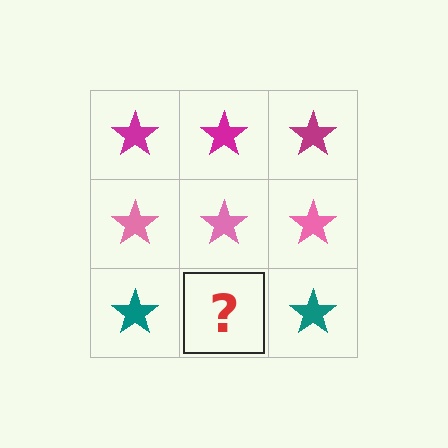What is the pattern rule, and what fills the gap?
The rule is that each row has a consistent color. The gap should be filled with a teal star.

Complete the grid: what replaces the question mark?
The question mark should be replaced with a teal star.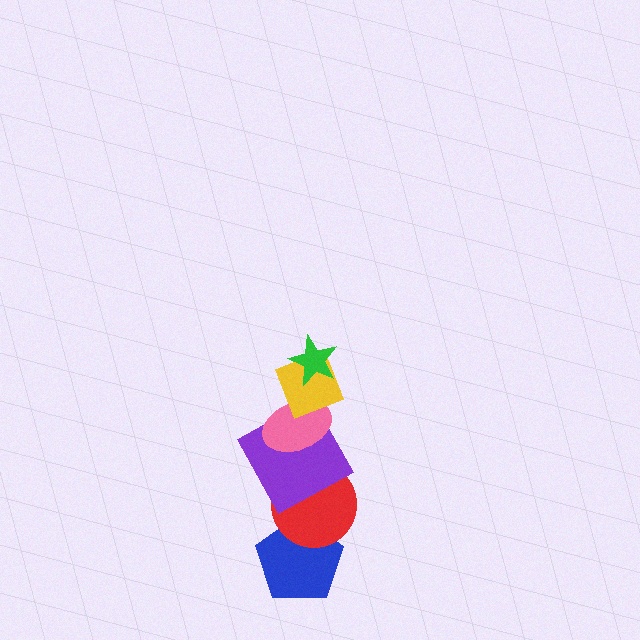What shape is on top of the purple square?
The pink ellipse is on top of the purple square.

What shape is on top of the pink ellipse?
The yellow diamond is on top of the pink ellipse.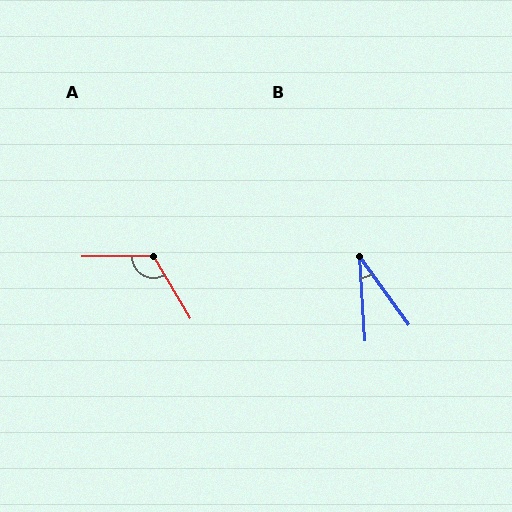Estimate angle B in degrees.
Approximately 32 degrees.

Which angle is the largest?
A, at approximately 120 degrees.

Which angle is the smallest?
B, at approximately 32 degrees.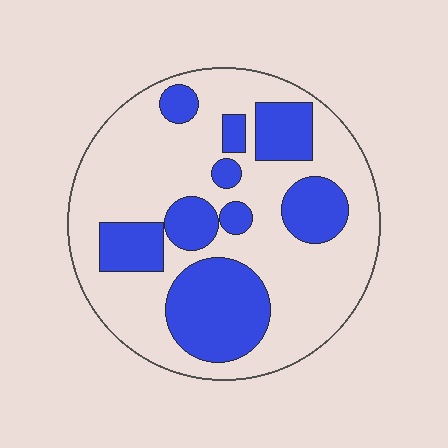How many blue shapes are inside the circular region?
9.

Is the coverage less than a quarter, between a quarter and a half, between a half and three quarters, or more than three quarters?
Between a quarter and a half.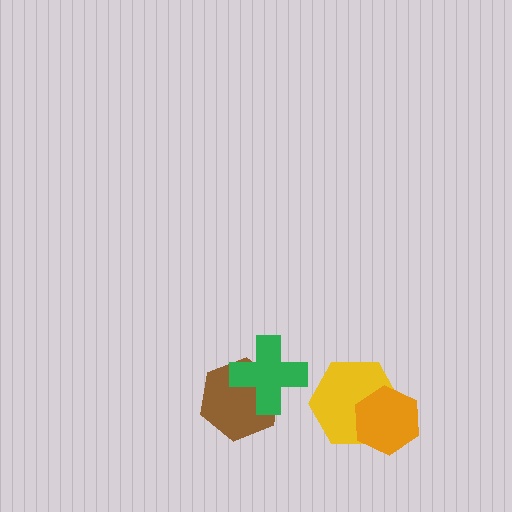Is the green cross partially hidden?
No, no other shape covers it.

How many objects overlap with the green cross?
1 object overlaps with the green cross.